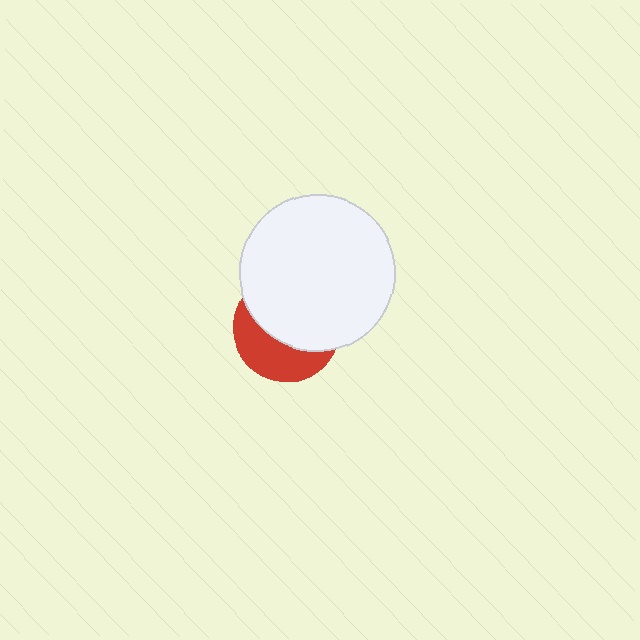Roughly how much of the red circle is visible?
A small part of it is visible (roughly 40%).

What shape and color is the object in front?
The object in front is a white circle.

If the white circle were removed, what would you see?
You would see the complete red circle.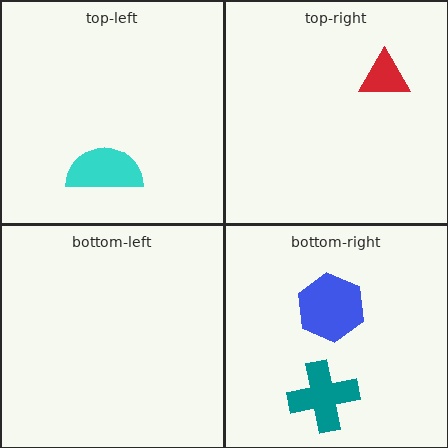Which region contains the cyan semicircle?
The top-left region.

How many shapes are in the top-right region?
1.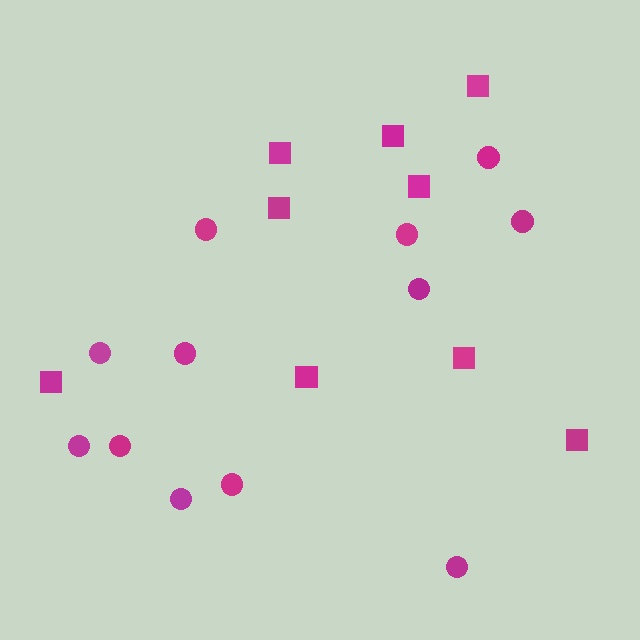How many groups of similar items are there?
There are 2 groups: one group of circles (12) and one group of squares (9).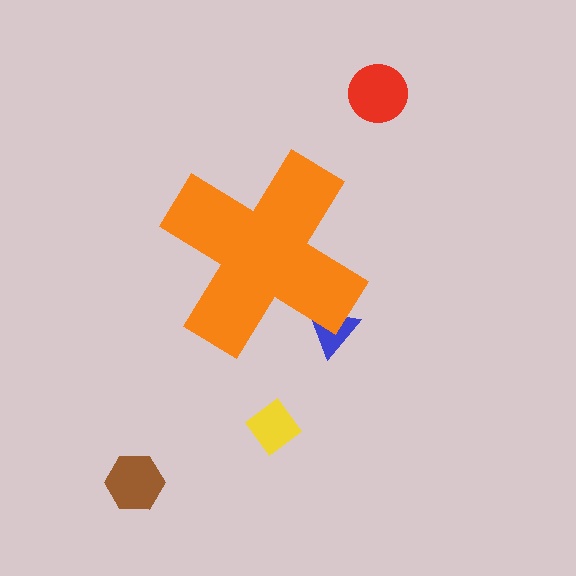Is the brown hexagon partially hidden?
No, the brown hexagon is fully visible.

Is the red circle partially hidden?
No, the red circle is fully visible.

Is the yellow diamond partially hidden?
No, the yellow diamond is fully visible.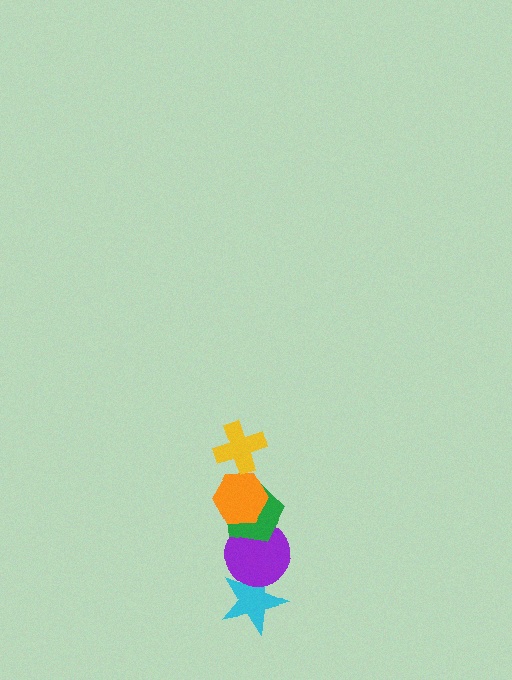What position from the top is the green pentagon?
The green pentagon is 3rd from the top.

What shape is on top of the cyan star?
The purple circle is on top of the cyan star.